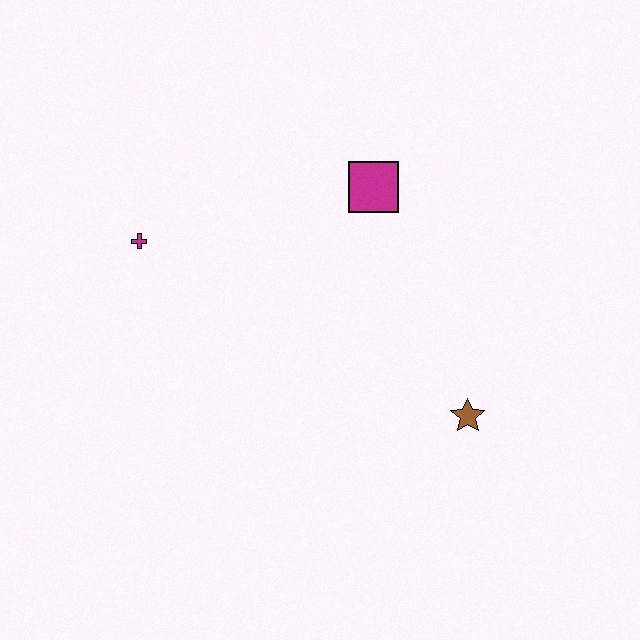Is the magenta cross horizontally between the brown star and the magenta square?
No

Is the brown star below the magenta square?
Yes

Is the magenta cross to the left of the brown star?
Yes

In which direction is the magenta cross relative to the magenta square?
The magenta cross is to the left of the magenta square.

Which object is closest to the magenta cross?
The magenta square is closest to the magenta cross.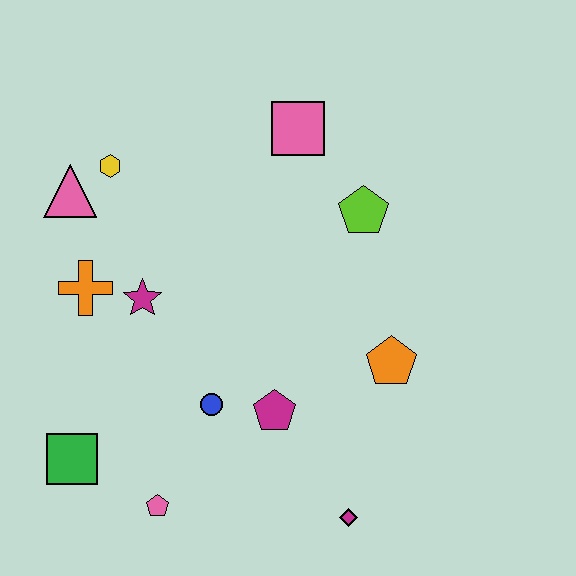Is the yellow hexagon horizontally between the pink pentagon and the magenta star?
No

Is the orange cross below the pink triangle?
Yes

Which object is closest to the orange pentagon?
The magenta pentagon is closest to the orange pentagon.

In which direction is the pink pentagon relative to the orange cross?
The pink pentagon is below the orange cross.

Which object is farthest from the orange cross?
The magenta diamond is farthest from the orange cross.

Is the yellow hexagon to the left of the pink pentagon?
Yes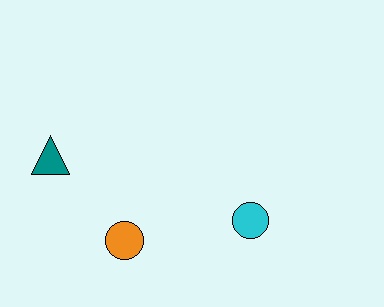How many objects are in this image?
There are 3 objects.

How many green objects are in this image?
There are no green objects.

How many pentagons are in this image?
There are no pentagons.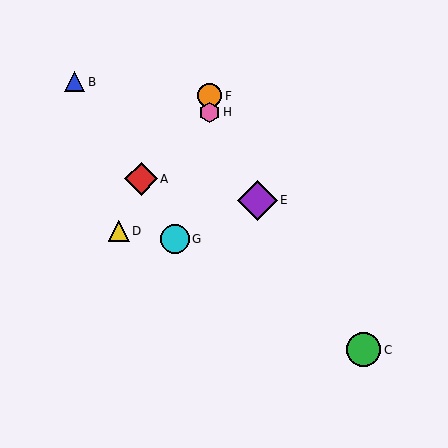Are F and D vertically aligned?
No, F is at x≈210 and D is at x≈119.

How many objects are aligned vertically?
2 objects (F, H) are aligned vertically.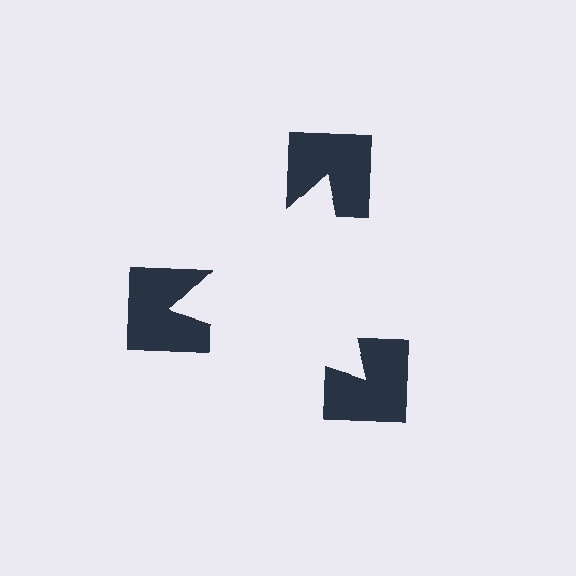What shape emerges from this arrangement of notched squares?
An illusory triangle — its edges are inferred from the aligned wedge cuts in the notched squares, not physically drawn.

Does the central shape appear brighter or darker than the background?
It typically appears slightly brighter than the background, even though no actual brightness change is drawn.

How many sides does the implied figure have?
3 sides.